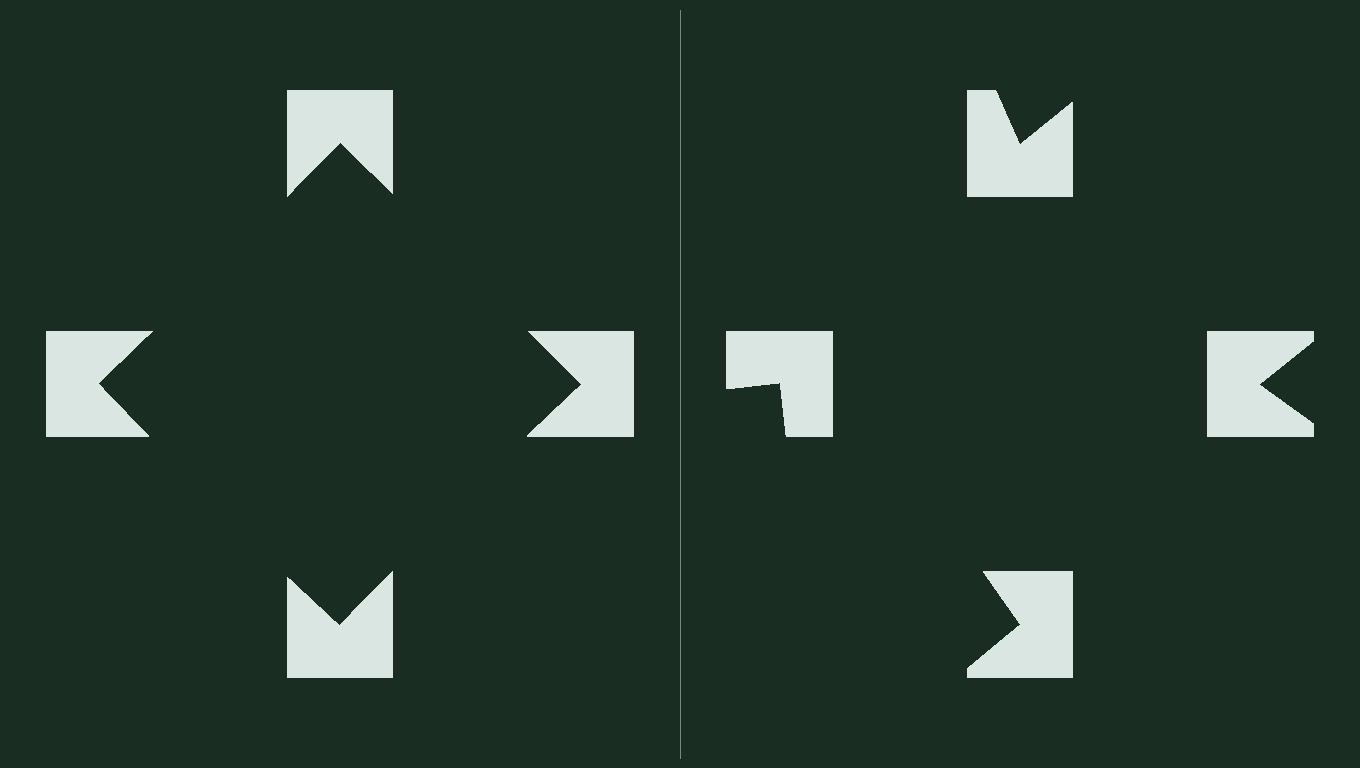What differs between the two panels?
The notched squares are positioned identically on both sides; only the wedge orientations differ. On the left they align to a square; on the right they are misaligned.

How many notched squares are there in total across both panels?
8 — 4 on each side.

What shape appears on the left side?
An illusory square.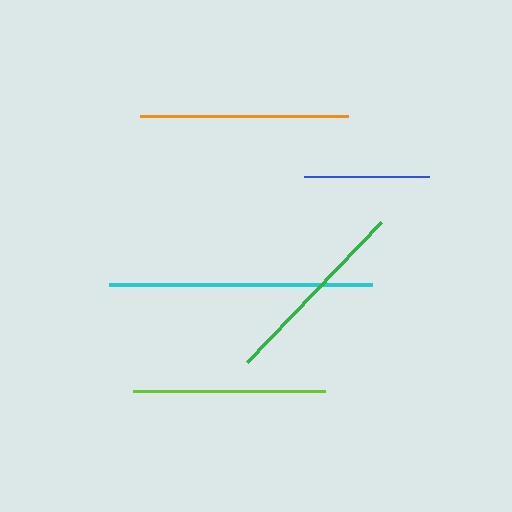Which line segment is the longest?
The cyan line is the longest at approximately 263 pixels.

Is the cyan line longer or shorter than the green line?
The cyan line is longer than the green line.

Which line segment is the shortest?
The blue line is the shortest at approximately 125 pixels.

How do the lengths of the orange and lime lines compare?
The orange and lime lines are approximately the same length.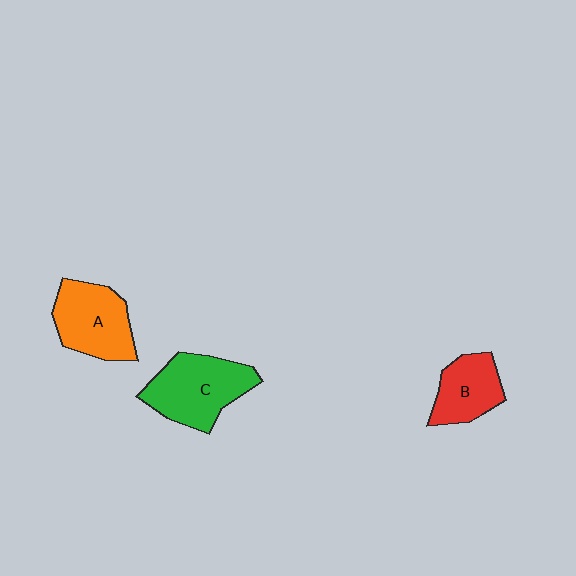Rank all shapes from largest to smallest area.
From largest to smallest: C (green), A (orange), B (red).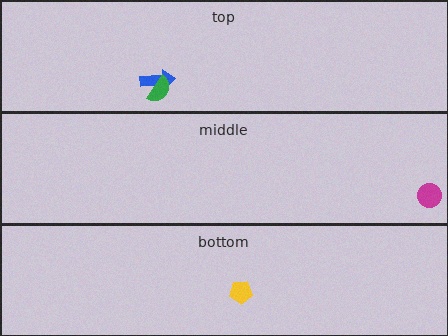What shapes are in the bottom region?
The yellow pentagon.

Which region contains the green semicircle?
The top region.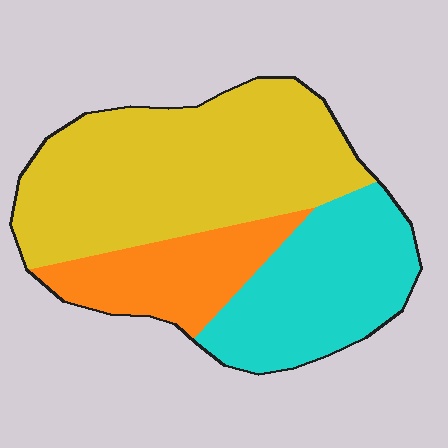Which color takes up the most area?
Yellow, at roughly 50%.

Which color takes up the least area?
Orange, at roughly 20%.